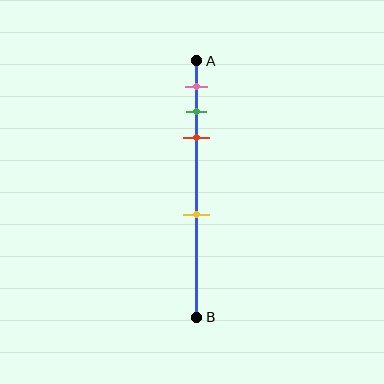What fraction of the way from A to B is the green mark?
The green mark is approximately 20% (0.2) of the way from A to B.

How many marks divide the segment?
There are 4 marks dividing the segment.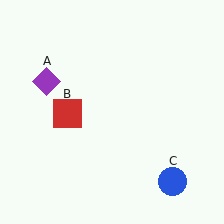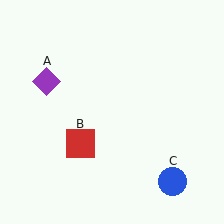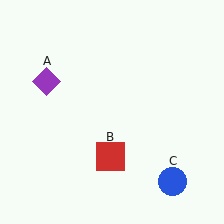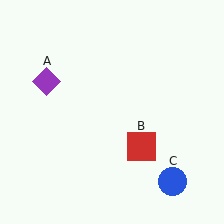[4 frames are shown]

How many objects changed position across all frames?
1 object changed position: red square (object B).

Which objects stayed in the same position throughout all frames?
Purple diamond (object A) and blue circle (object C) remained stationary.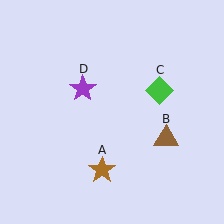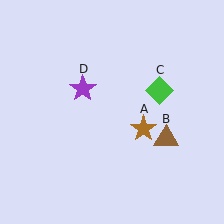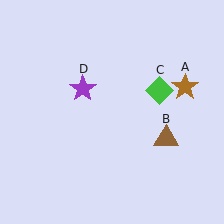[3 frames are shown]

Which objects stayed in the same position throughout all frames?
Brown triangle (object B) and green diamond (object C) and purple star (object D) remained stationary.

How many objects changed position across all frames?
1 object changed position: brown star (object A).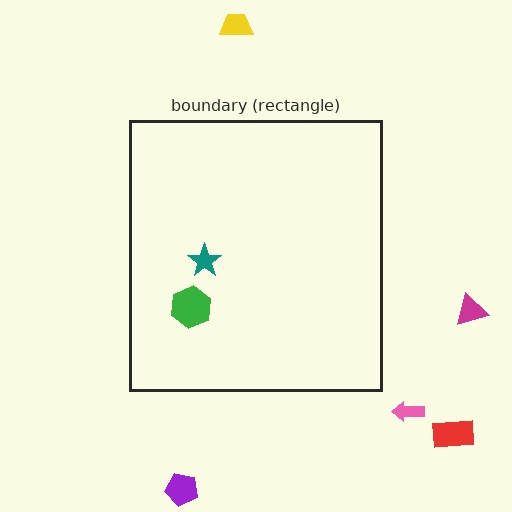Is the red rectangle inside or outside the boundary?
Outside.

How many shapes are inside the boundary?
2 inside, 5 outside.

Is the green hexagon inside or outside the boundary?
Inside.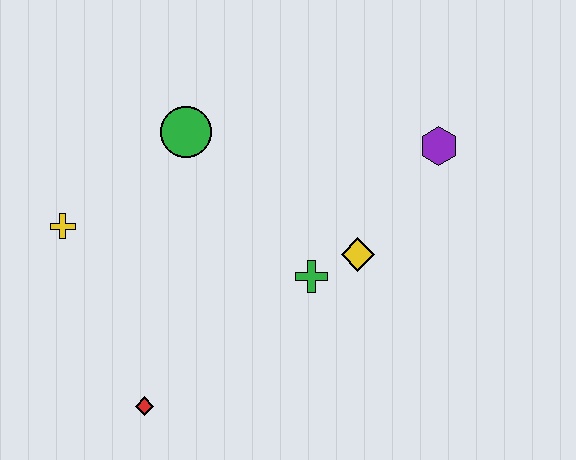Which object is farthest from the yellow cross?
The purple hexagon is farthest from the yellow cross.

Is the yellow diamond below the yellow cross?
Yes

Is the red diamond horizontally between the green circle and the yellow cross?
Yes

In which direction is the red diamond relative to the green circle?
The red diamond is below the green circle.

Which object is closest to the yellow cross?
The green circle is closest to the yellow cross.